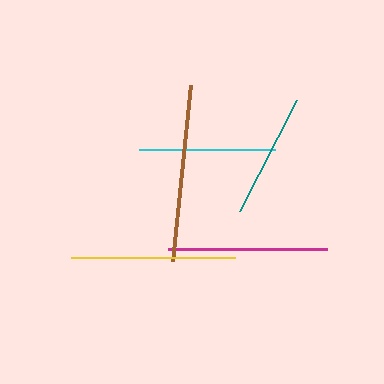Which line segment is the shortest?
The teal line is the shortest at approximately 125 pixels.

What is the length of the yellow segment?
The yellow segment is approximately 164 pixels long.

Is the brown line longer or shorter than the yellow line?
The brown line is longer than the yellow line.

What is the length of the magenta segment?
The magenta segment is approximately 160 pixels long.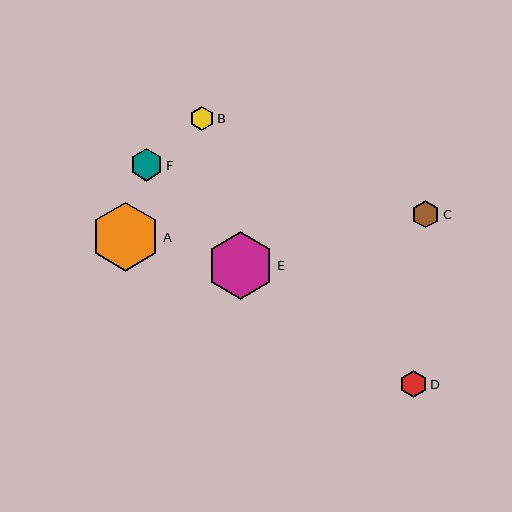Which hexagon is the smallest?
Hexagon B is the smallest with a size of approximately 25 pixels.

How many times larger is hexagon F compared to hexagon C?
Hexagon F is approximately 1.2 times the size of hexagon C.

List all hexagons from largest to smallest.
From largest to smallest: A, E, F, C, D, B.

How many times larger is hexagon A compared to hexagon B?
Hexagon A is approximately 2.8 times the size of hexagon B.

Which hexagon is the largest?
Hexagon A is the largest with a size of approximately 69 pixels.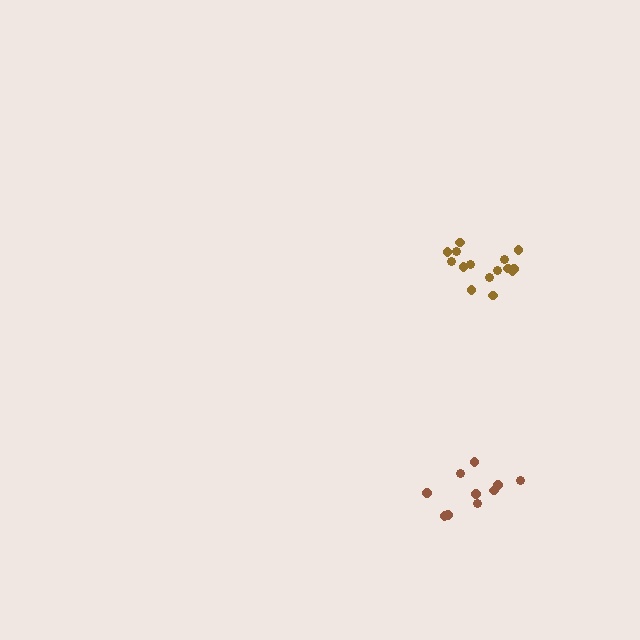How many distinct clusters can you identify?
There are 2 distinct clusters.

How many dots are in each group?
Group 1: 10 dots, Group 2: 15 dots (25 total).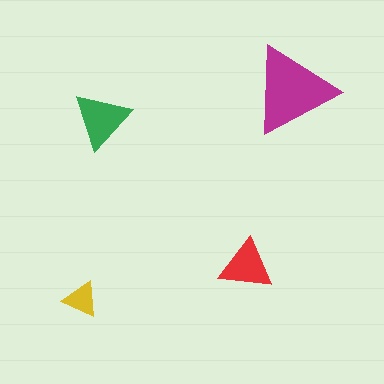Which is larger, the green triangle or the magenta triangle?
The magenta one.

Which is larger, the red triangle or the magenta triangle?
The magenta one.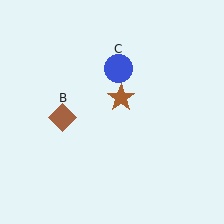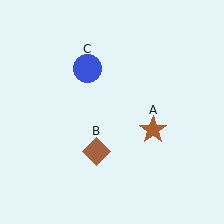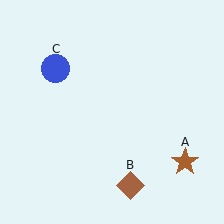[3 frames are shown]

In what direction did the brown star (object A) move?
The brown star (object A) moved down and to the right.